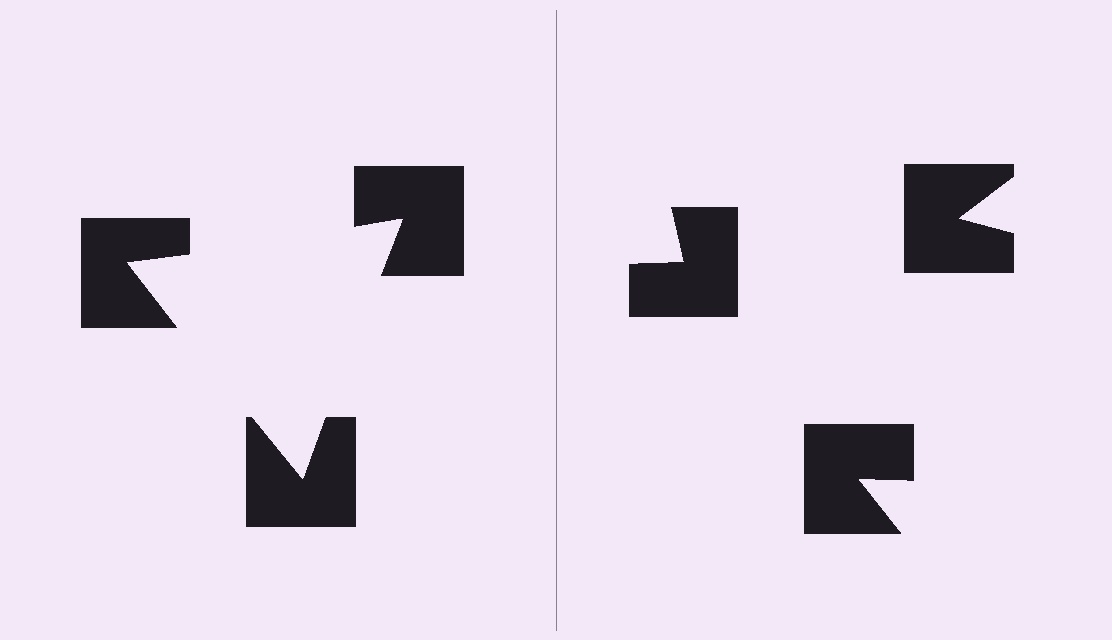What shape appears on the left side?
An illusory triangle.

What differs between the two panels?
The notched squares are positioned identically on both sides; only the wedge orientations differ. On the left they align to a triangle; on the right they are misaligned.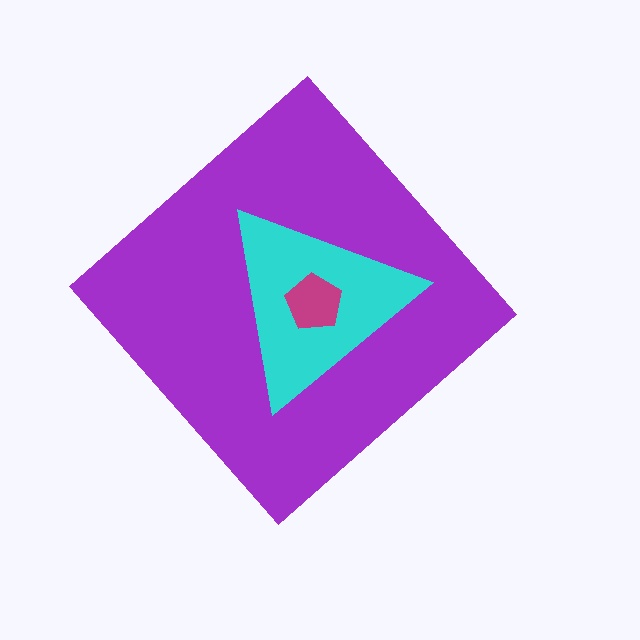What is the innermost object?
The magenta pentagon.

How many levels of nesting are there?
3.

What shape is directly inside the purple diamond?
The cyan triangle.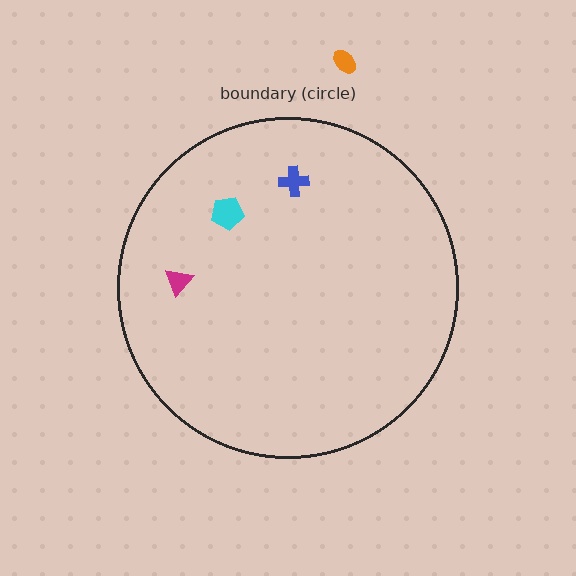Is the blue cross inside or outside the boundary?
Inside.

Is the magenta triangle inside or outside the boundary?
Inside.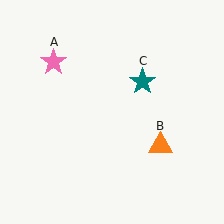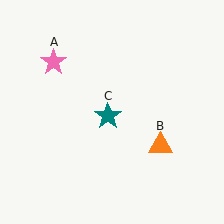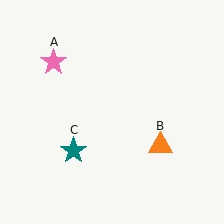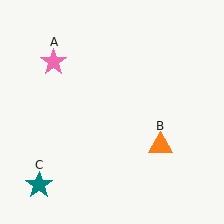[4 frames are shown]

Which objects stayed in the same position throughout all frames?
Pink star (object A) and orange triangle (object B) remained stationary.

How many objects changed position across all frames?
1 object changed position: teal star (object C).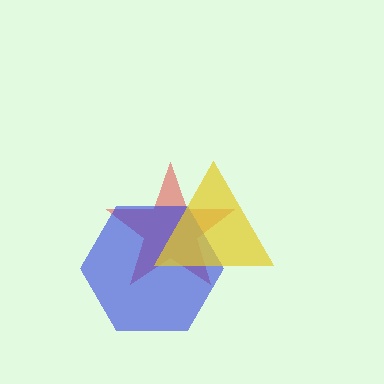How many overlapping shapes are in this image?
There are 3 overlapping shapes in the image.